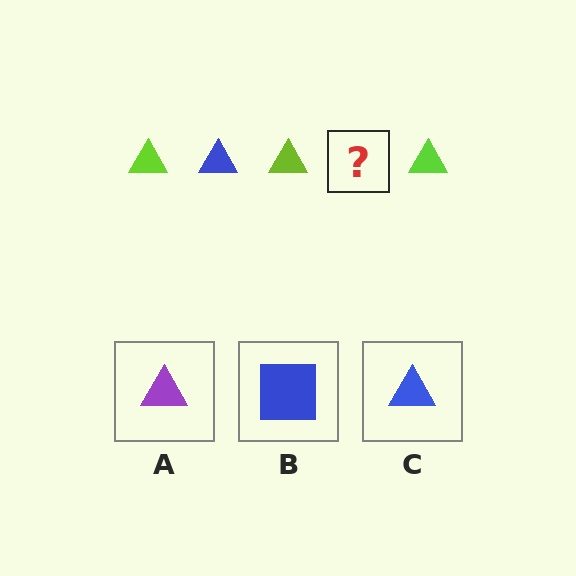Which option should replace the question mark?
Option C.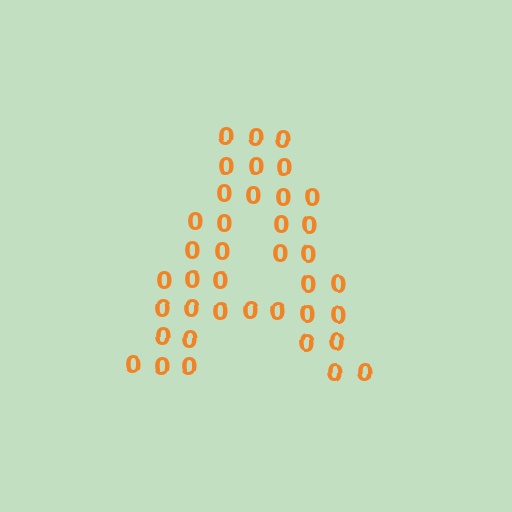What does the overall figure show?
The overall figure shows the letter A.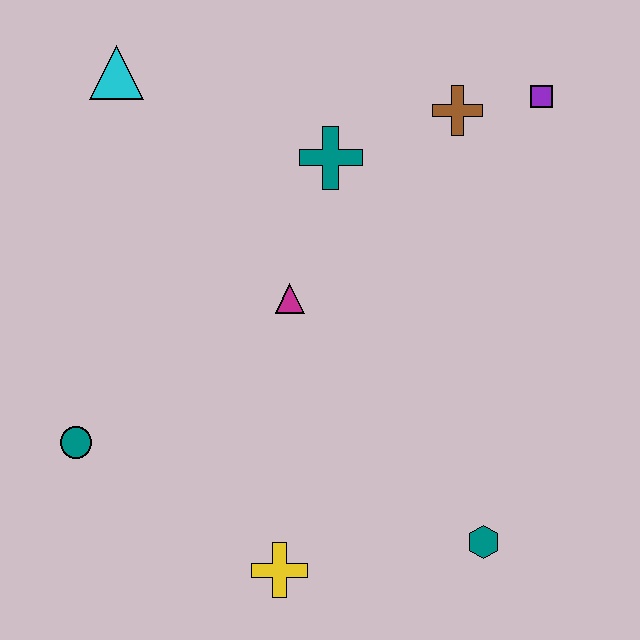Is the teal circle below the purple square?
Yes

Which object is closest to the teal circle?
The yellow cross is closest to the teal circle.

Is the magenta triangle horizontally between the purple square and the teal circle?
Yes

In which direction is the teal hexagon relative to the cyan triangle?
The teal hexagon is below the cyan triangle.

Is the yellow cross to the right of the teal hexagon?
No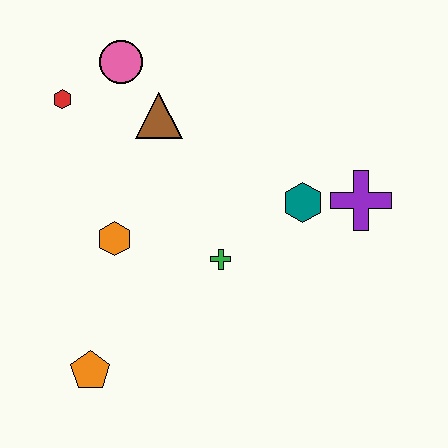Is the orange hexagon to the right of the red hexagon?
Yes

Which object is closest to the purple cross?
The teal hexagon is closest to the purple cross.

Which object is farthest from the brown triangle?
The orange pentagon is farthest from the brown triangle.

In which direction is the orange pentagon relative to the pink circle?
The orange pentagon is below the pink circle.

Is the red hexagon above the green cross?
Yes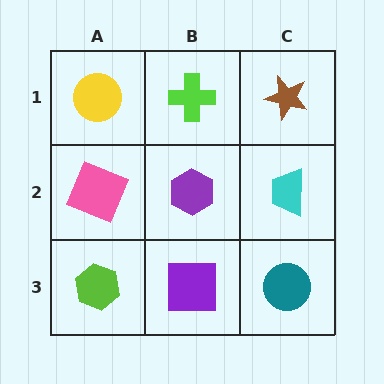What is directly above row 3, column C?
A cyan trapezoid.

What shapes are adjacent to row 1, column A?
A pink square (row 2, column A), a lime cross (row 1, column B).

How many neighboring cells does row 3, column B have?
3.